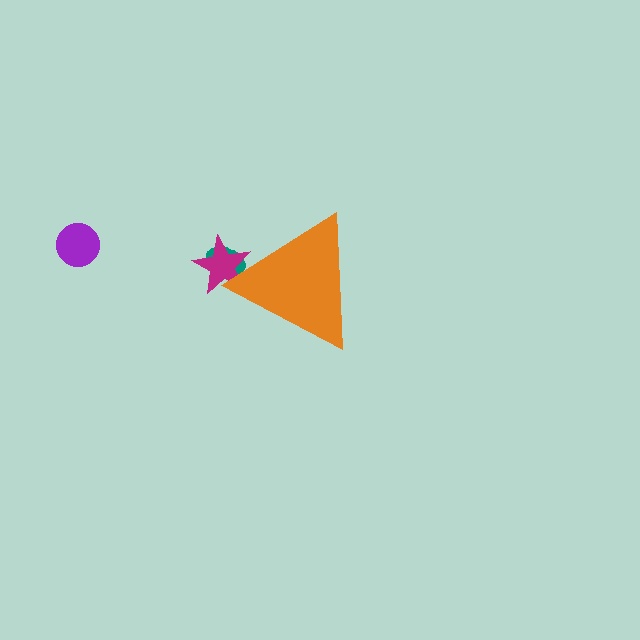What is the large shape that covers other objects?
An orange triangle.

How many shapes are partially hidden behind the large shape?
2 shapes are partially hidden.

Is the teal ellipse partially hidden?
Yes, the teal ellipse is partially hidden behind the orange triangle.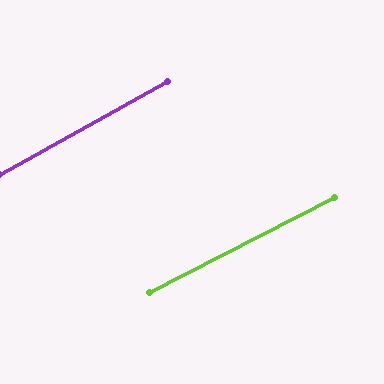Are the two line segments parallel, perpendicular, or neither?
Parallel — their directions differ by only 1.8°.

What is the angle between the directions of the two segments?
Approximately 2 degrees.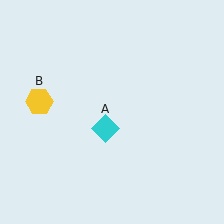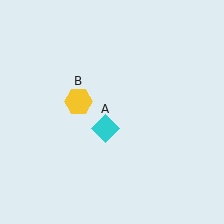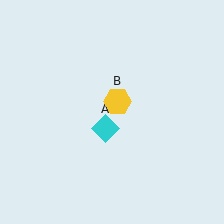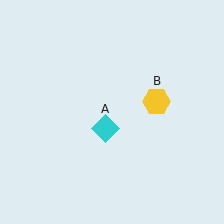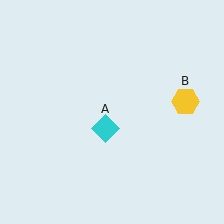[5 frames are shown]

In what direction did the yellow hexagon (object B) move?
The yellow hexagon (object B) moved right.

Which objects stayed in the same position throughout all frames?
Cyan diamond (object A) remained stationary.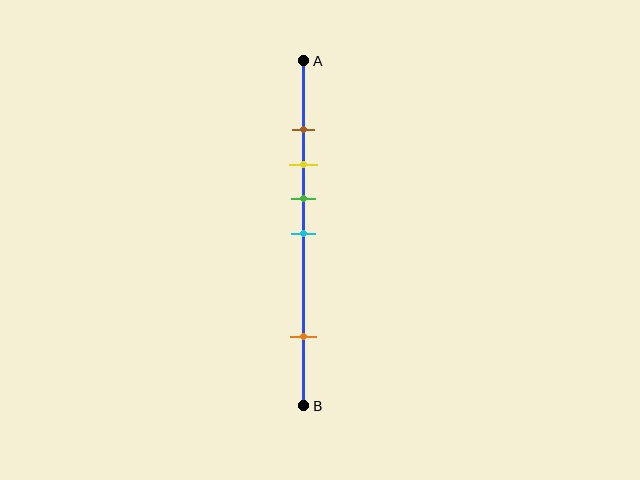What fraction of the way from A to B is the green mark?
The green mark is approximately 40% (0.4) of the way from A to B.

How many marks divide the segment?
There are 5 marks dividing the segment.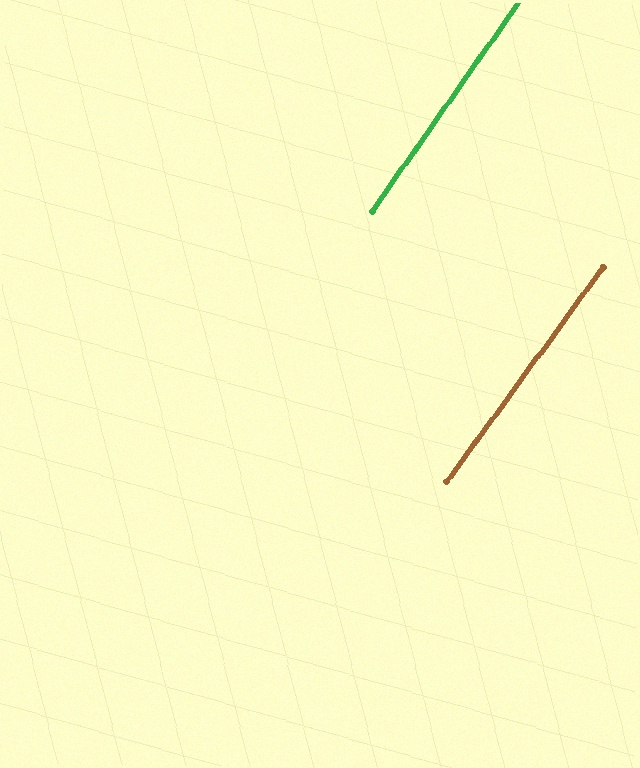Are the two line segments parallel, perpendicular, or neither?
Parallel — their directions differ by only 1.1°.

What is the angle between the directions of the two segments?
Approximately 1 degree.